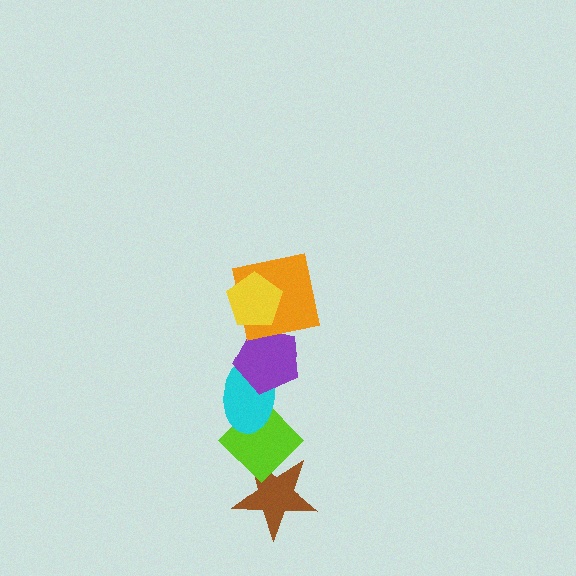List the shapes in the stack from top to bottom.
From top to bottom: the yellow pentagon, the orange square, the purple pentagon, the cyan ellipse, the lime diamond, the brown star.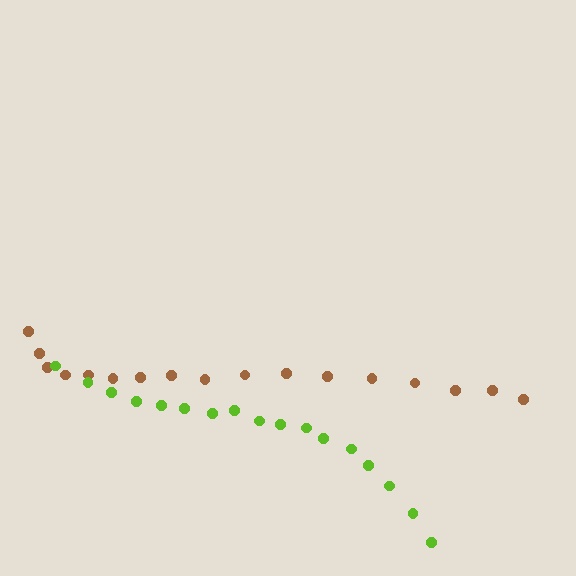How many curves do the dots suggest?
There are 2 distinct paths.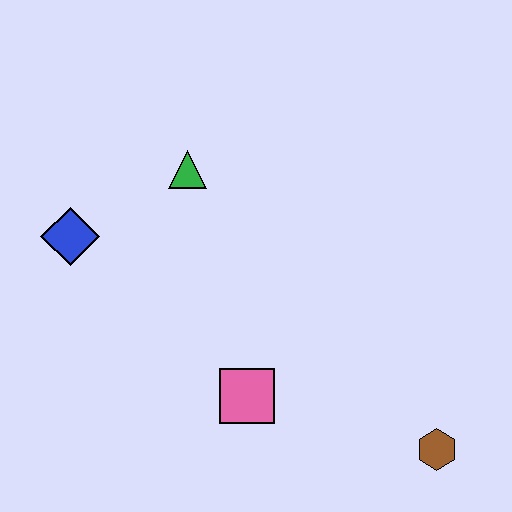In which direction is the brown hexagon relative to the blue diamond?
The brown hexagon is to the right of the blue diamond.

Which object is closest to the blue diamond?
The green triangle is closest to the blue diamond.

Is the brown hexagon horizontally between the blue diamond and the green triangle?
No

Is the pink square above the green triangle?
No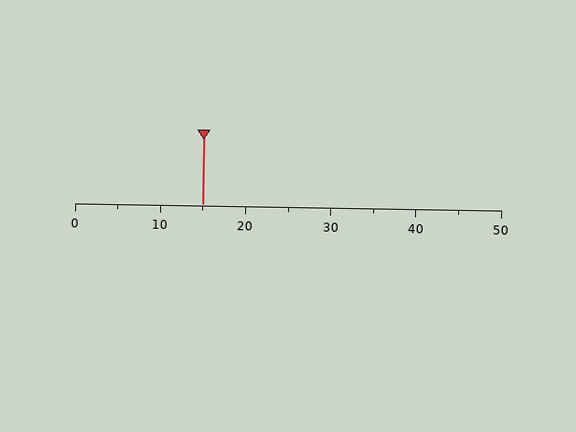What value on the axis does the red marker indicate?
The marker indicates approximately 15.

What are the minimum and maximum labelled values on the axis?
The axis runs from 0 to 50.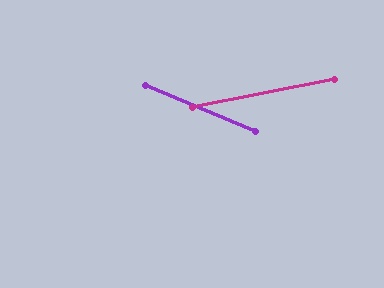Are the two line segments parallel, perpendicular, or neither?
Neither parallel nor perpendicular — they differ by about 34°.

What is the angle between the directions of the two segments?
Approximately 34 degrees.